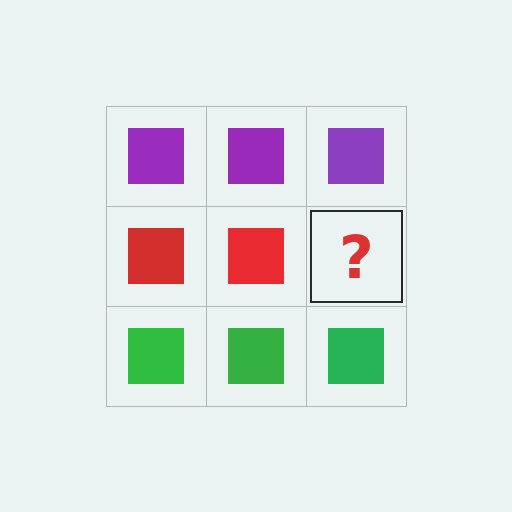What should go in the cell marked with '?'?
The missing cell should contain a red square.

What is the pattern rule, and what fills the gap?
The rule is that each row has a consistent color. The gap should be filled with a red square.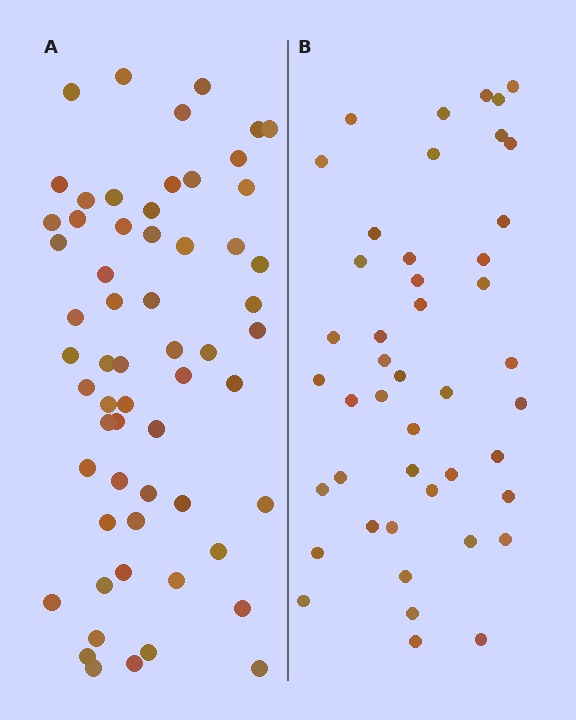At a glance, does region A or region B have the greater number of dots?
Region A (the left region) has more dots.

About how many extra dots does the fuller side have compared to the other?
Region A has approximately 15 more dots than region B.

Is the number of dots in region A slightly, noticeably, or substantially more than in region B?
Region A has noticeably more, but not dramatically so. The ratio is roughly 1.3 to 1.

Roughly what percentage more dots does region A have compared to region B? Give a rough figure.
About 35% more.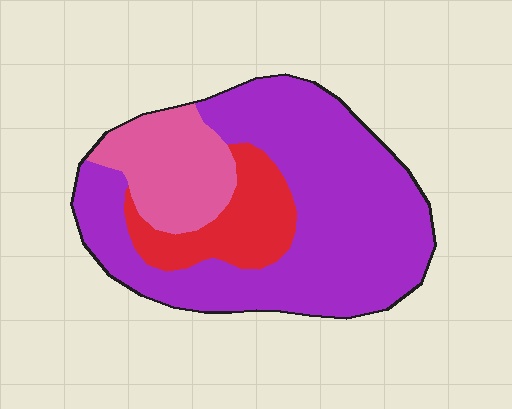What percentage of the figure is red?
Red covers roughly 15% of the figure.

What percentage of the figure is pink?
Pink covers around 20% of the figure.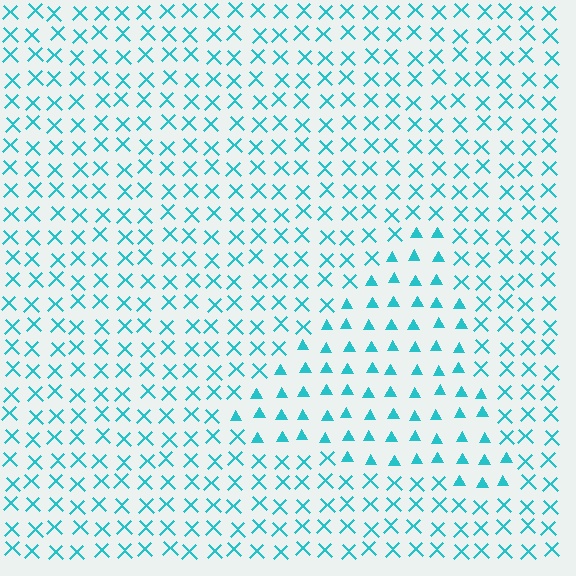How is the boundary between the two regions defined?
The boundary is defined by a change in element shape: triangles inside vs. X marks outside. All elements share the same color and spacing.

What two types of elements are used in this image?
The image uses triangles inside the triangle region and X marks outside it.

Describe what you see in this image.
The image is filled with small cyan elements arranged in a uniform grid. A triangle-shaped region contains triangles, while the surrounding area contains X marks. The boundary is defined purely by the change in element shape.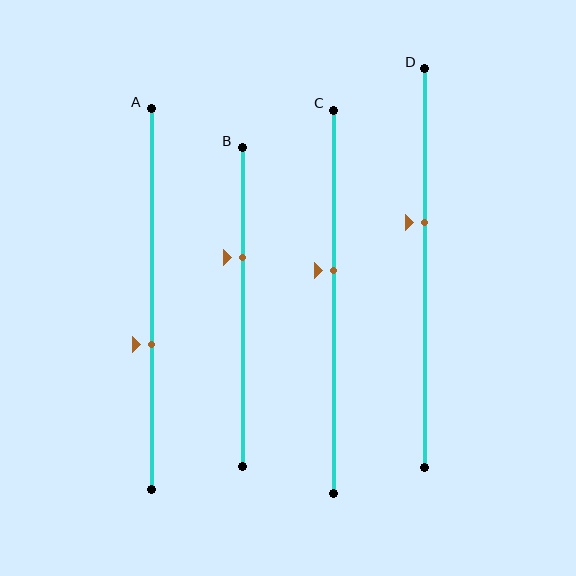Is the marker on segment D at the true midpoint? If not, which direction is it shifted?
No, the marker on segment D is shifted upward by about 11% of the segment length.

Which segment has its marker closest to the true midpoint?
Segment C has its marker closest to the true midpoint.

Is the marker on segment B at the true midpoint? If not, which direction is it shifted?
No, the marker on segment B is shifted upward by about 16% of the segment length.